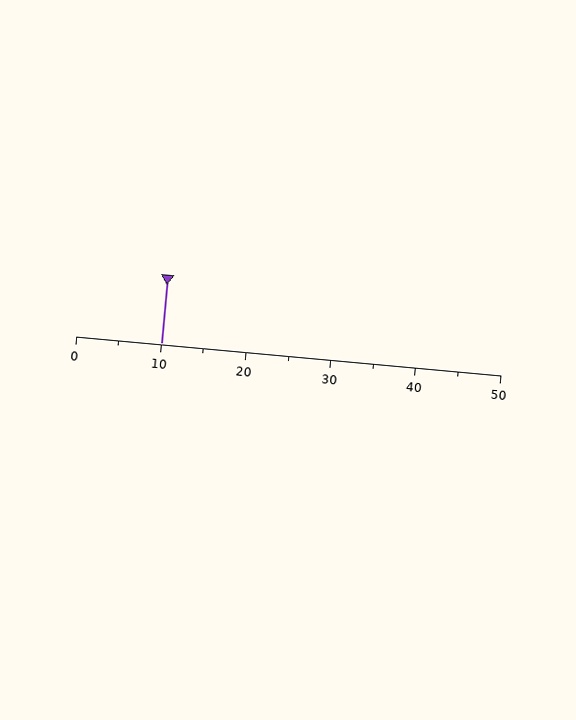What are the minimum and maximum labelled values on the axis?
The axis runs from 0 to 50.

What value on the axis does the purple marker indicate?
The marker indicates approximately 10.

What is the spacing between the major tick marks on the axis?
The major ticks are spaced 10 apart.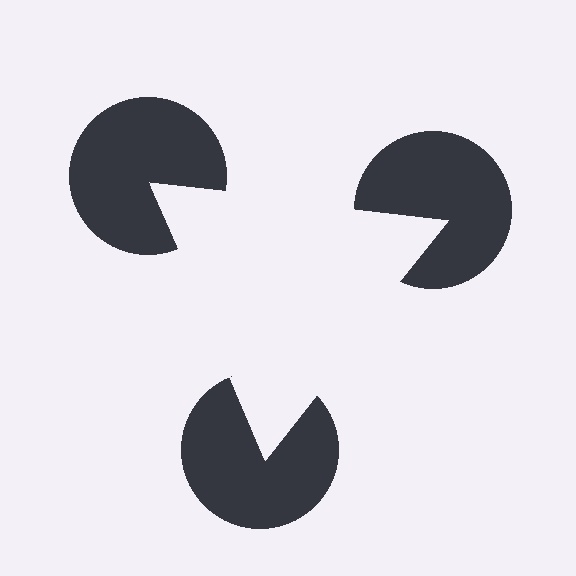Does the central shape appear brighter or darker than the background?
It typically appears slightly brighter than the background, even though no actual brightness change is drawn.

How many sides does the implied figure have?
3 sides.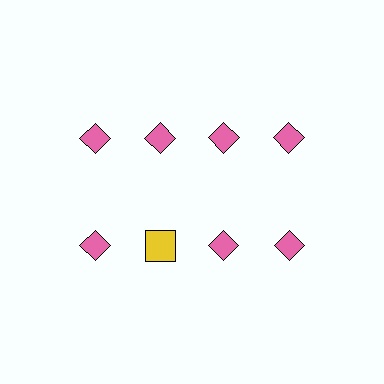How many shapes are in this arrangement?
There are 8 shapes arranged in a grid pattern.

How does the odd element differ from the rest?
It differs in both color (yellow instead of pink) and shape (square instead of diamond).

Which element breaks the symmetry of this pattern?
The yellow square in the second row, second from left column breaks the symmetry. All other shapes are pink diamonds.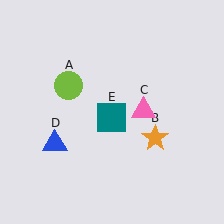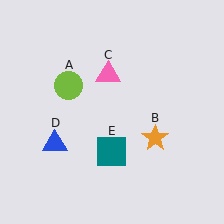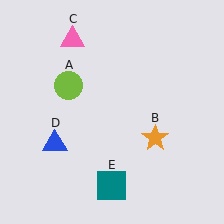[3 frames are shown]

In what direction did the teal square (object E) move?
The teal square (object E) moved down.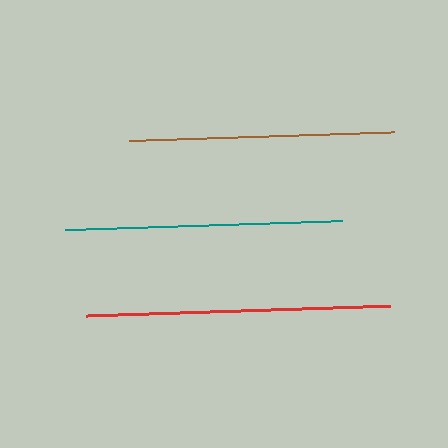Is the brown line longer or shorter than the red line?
The red line is longer than the brown line.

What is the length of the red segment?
The red segment is approximately 304 pixels long.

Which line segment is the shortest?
The brown line is the shortest at approximately 265 pixels.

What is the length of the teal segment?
The teal segment is approximately 277 pixels long.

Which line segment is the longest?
The red line is the longest at approximately 304 pixels.